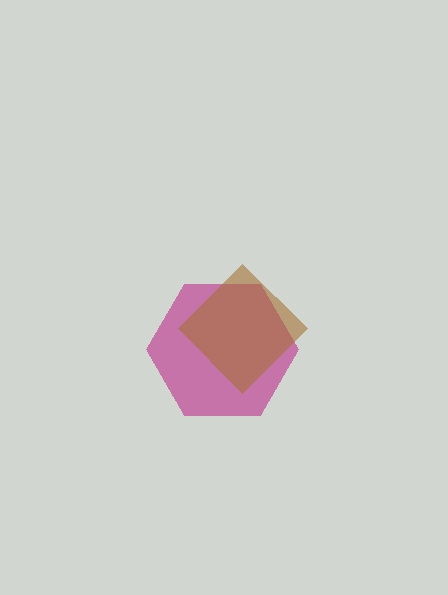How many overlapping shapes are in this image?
There are 2 overlapping shapes in the image.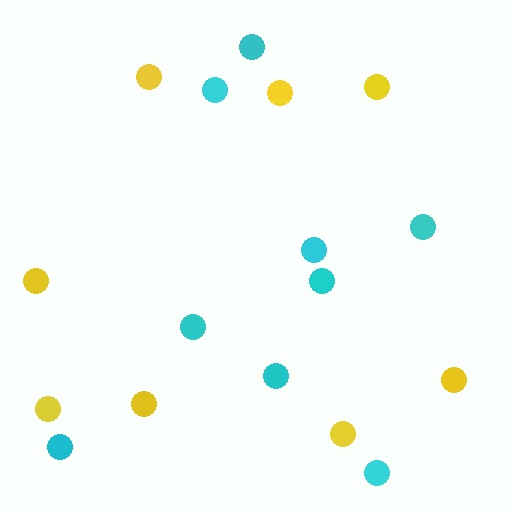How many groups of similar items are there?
There are 2 groups: one group of yellow circles (8) and one group of cyan circles (9).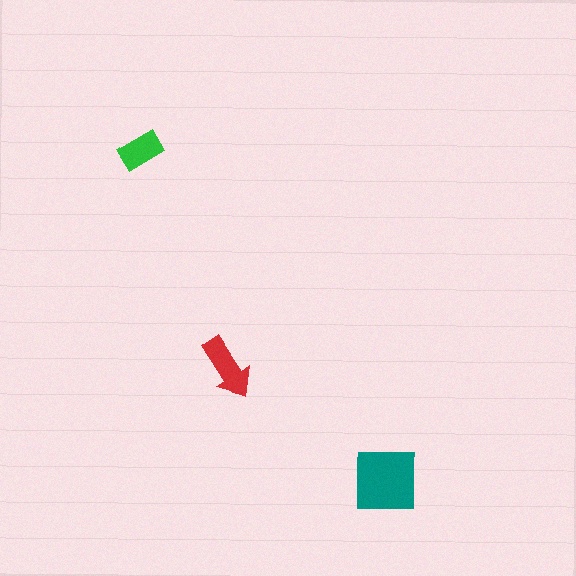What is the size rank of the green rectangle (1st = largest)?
3rd.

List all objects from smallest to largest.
The green rectangle, the red arrow, the teal square.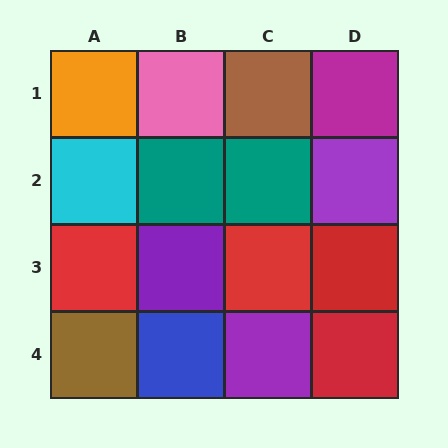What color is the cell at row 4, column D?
Red.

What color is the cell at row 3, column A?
Red.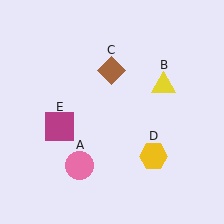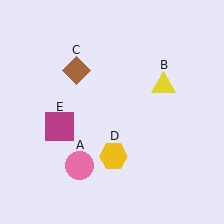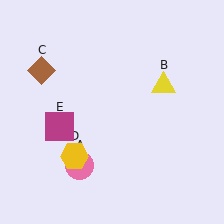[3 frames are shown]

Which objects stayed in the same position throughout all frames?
Pink circle (object A) and yellow triangle (object B) and magenta square (object E) remained stationary.